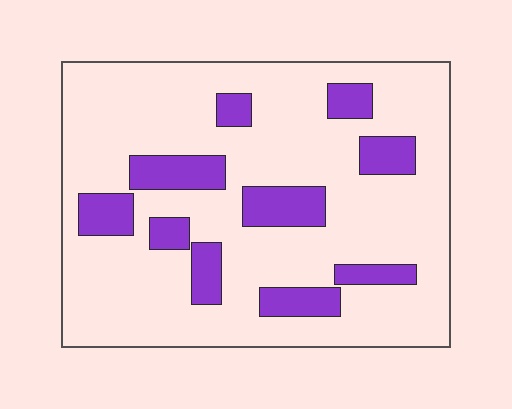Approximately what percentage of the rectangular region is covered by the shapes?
Approximately 20%.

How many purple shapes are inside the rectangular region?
10.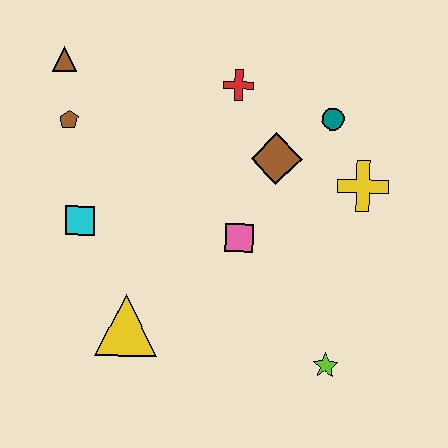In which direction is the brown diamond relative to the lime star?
The brown diamond is above the lime star.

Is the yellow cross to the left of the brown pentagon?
No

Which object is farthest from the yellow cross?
The brown triangle is farthest from the yellow cross.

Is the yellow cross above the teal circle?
No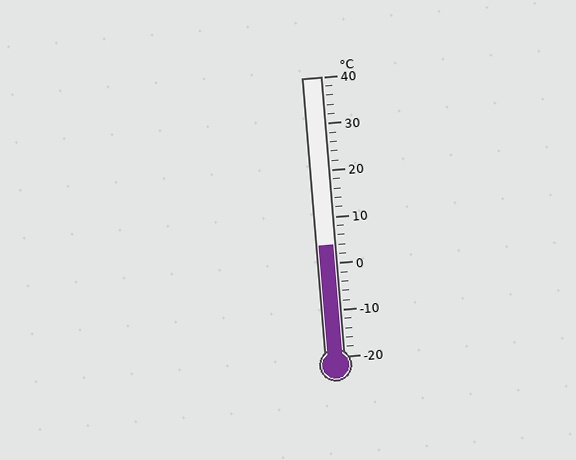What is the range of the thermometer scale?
The thermometer scale ranges from -20°C to 40°C.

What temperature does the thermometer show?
The thermometer shows approximately 4°C.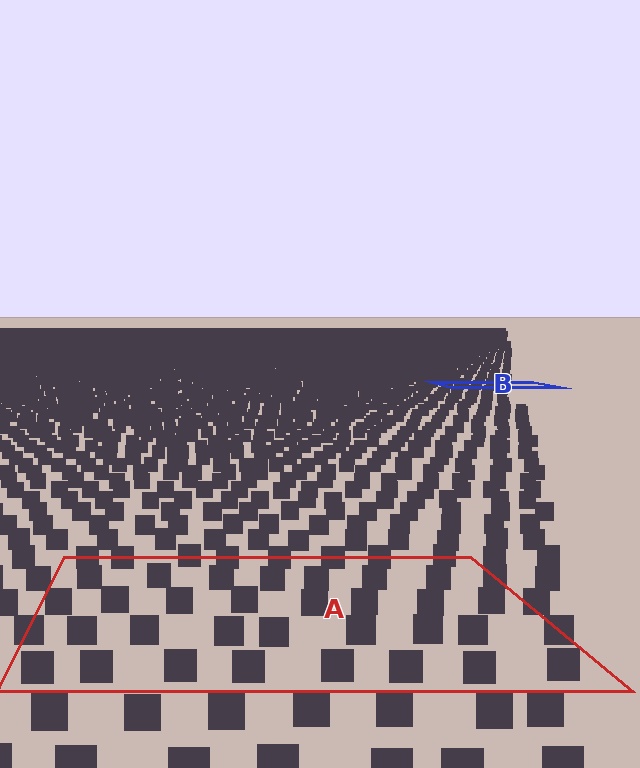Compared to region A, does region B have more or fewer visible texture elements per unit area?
Region B has more texture elements per unit area — they are packed more densely because it is farther away.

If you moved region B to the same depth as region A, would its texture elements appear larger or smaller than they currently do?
They would appear larger. At a closer depth, the same texture elements are projected at a bigger on-screen size.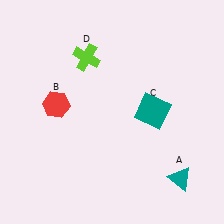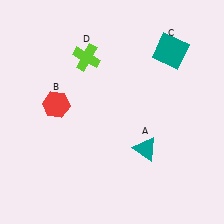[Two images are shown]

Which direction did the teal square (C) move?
The teal square (C) moved up.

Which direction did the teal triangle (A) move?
The teal triangle (A) moved left.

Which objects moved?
The objects that moved are: the teal triangle (A), the teal square (C).